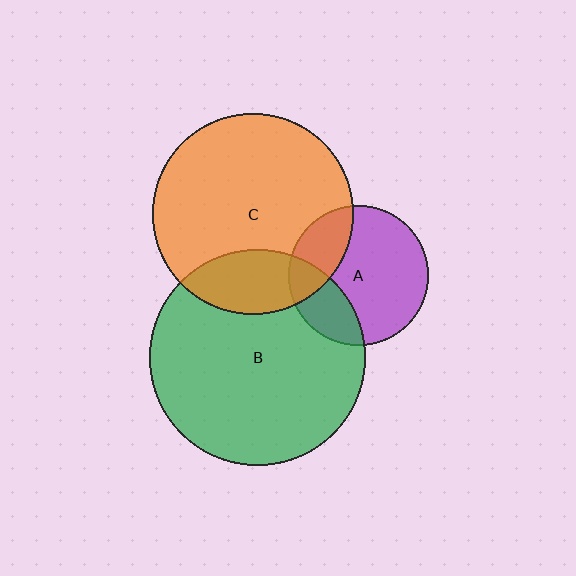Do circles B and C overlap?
Yes.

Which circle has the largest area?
Circle B (green).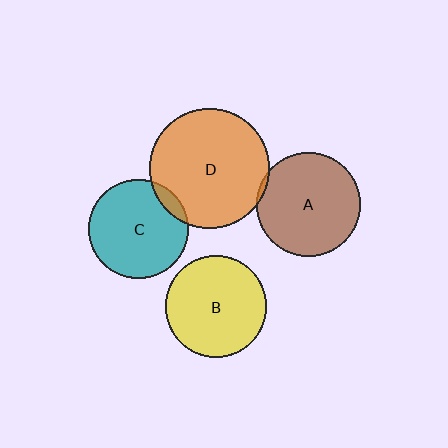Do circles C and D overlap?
Yes.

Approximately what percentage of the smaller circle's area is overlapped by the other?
Approximately 10%.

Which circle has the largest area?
Circle D (orange).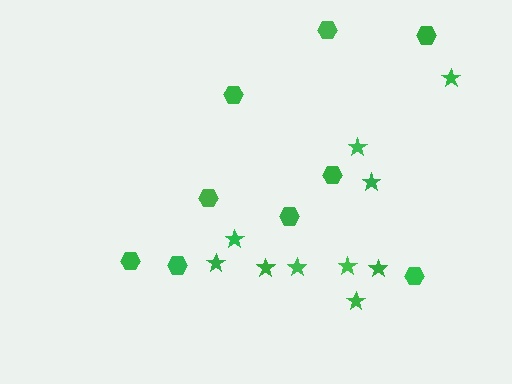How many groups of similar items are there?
There are 2 groups: one group of stars (10) and one group of hexagons (9).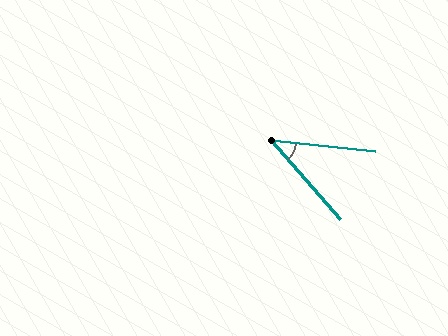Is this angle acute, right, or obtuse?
It is acute.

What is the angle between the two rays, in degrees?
Approximately 43 degrees.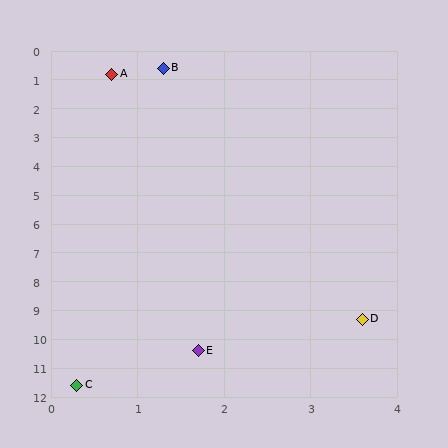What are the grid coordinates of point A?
Point A is at approximately (0.7, 0.8).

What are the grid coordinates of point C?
Point C is at approximately (0.3, 11.6).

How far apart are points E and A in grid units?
Points E and A are about 9.7 grid units apart.